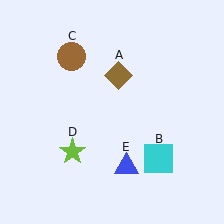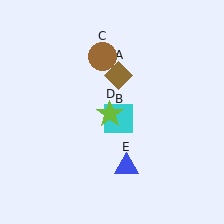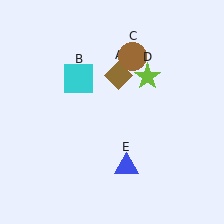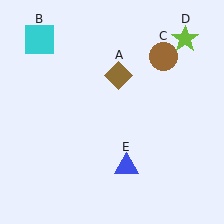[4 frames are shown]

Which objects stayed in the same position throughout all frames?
Brown diamond (object A) and blue triangle (object E) remained stationary.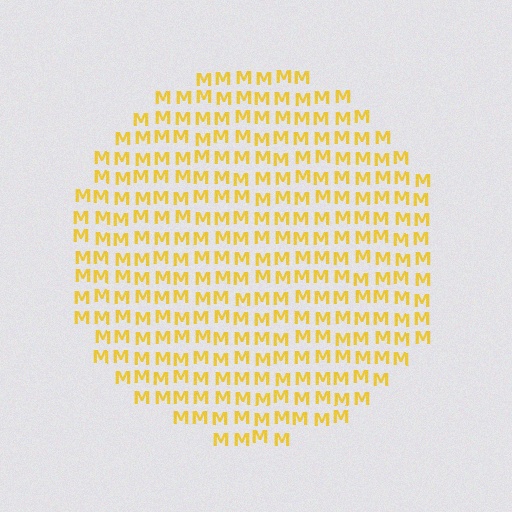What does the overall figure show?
The overall figure shows a circle.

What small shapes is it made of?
It is made of small letter M's.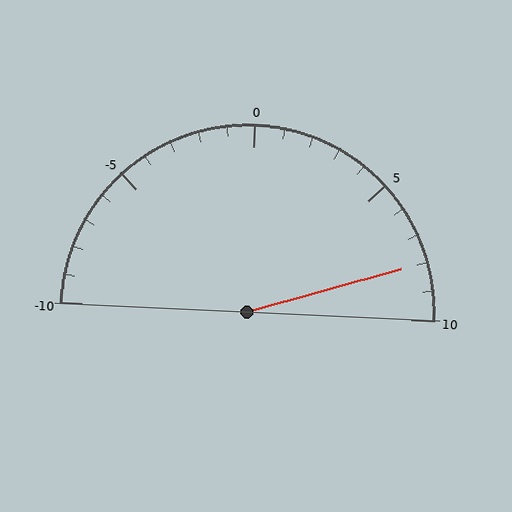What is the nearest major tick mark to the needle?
The nearest major tick mark is 10.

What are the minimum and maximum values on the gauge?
The gauge ranges from -10 to 10.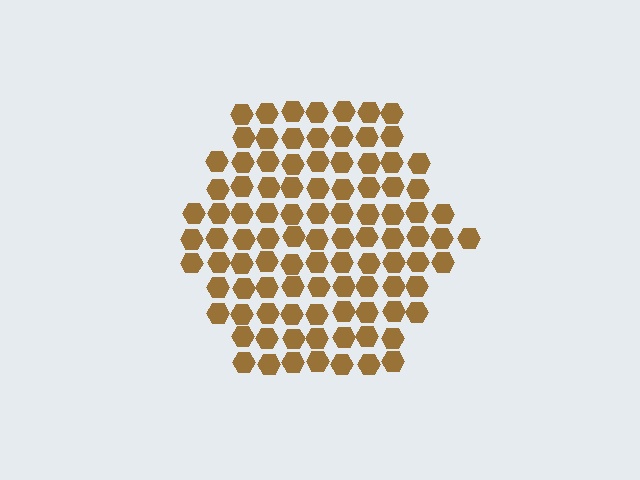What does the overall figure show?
The overall figure shows a hexagon.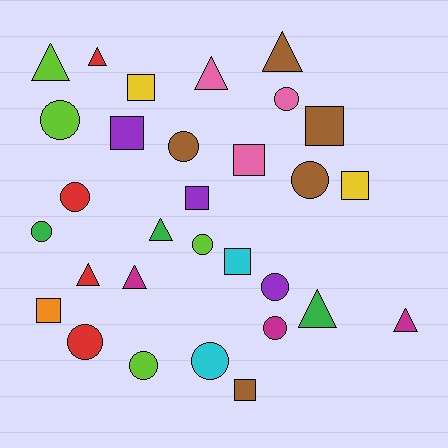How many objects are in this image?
There are 30 objects.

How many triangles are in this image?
There are 9 triangles.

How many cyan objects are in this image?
There are 2 cyan objects.